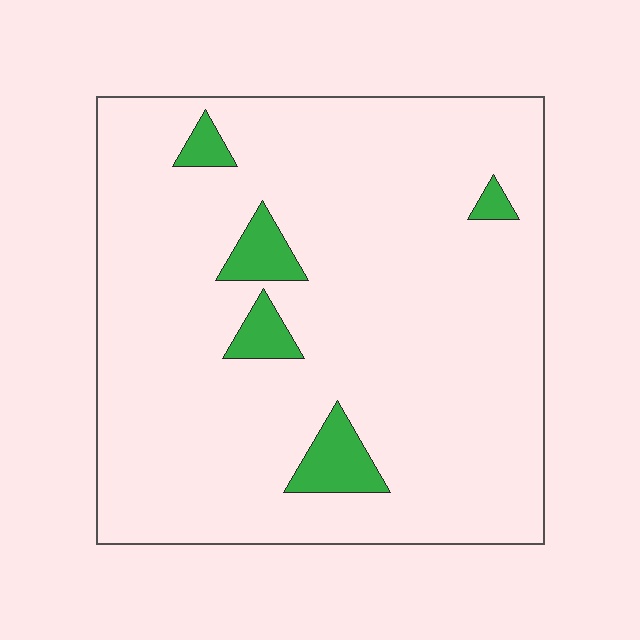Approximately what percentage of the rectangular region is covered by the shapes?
Approximately 5%.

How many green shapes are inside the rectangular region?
5.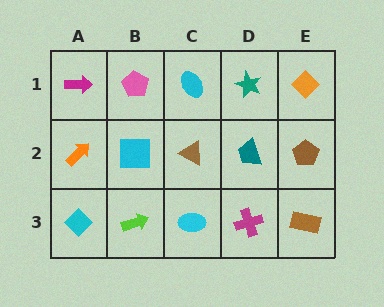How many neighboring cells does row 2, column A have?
3.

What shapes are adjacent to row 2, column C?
A cyan ellipse (row 1, column C), a cyan ellipse (row 3, column C), a cyan square (row 2, column B), a teal trapezoid (row 2, column D).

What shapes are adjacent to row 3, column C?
A brown triangle (row 2, column C), a lime arrow (row 3, column B), a magenta cross (row 3, column D).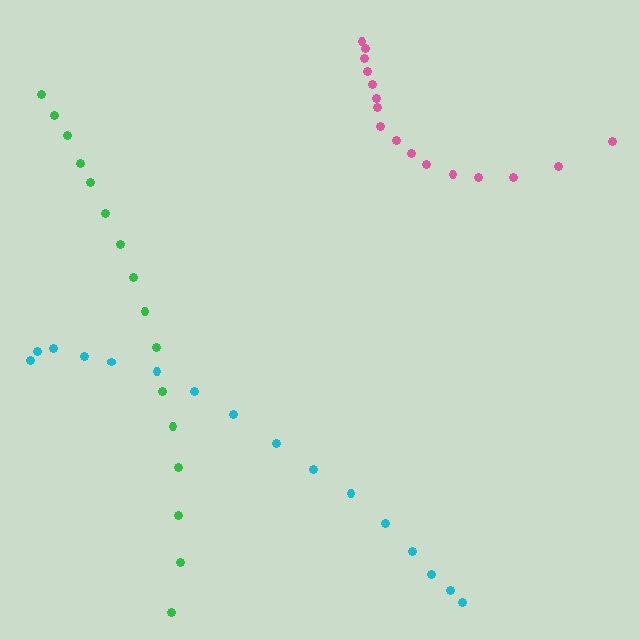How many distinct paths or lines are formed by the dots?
There are 3 distinct paths.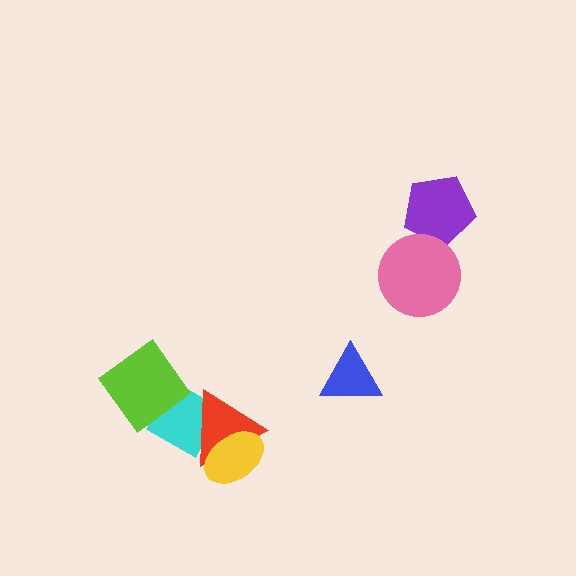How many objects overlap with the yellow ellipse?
1 object overlaps with the yellow ellipse.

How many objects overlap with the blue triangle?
0 objects overlap with the blue triangle.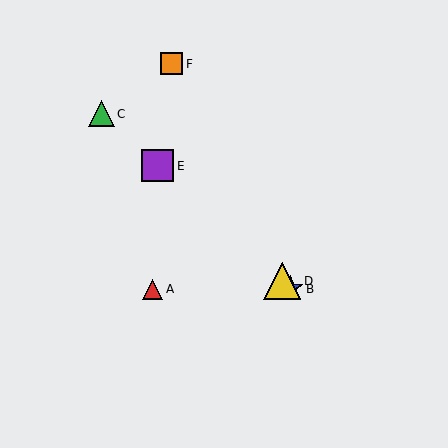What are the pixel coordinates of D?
Object D is at (282, 281).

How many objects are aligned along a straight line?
4 objects (B, C, D, E) are aligned along a straight line.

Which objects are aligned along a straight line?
Objects B, C, D, E are aligned along a straight line.